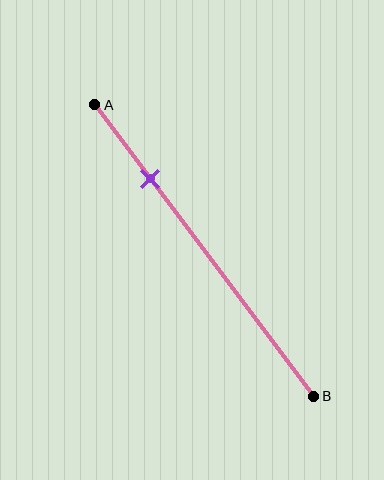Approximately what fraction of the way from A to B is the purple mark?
The purple mark is approximately 25% of the way from A to B.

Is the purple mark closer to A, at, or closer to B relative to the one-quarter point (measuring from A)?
The purple mark is approximately at the one-quarter point of segment AB.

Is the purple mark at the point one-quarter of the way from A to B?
Yes, the mark is approximately at the one-quarter point.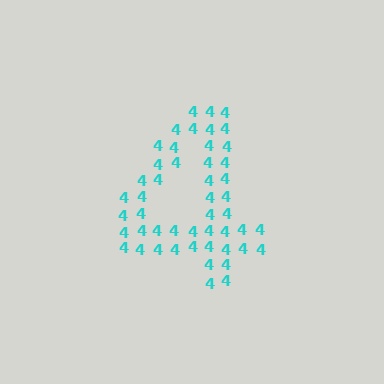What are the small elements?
The small elements are digit 4's.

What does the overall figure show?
The overall figure shows the digit 4.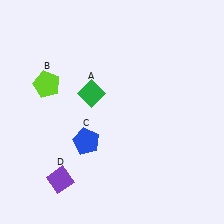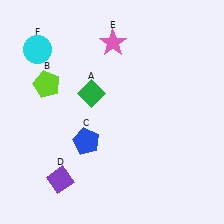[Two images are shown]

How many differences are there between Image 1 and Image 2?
There are 2 differences between the two images.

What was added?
A pink star (E), a cyan circle (F) were added in Image 2.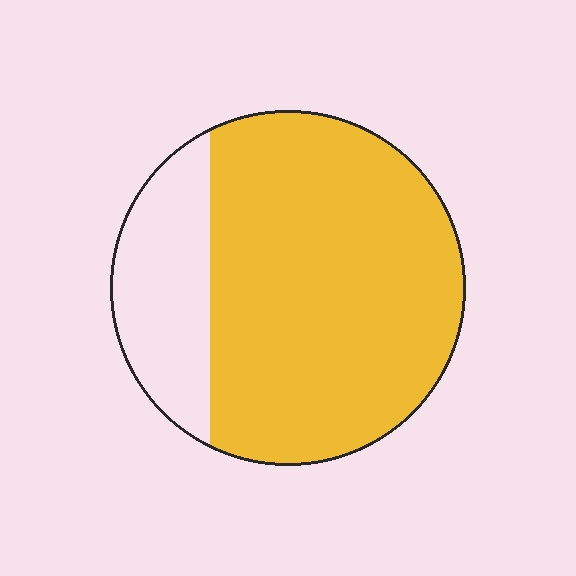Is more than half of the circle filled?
Yes.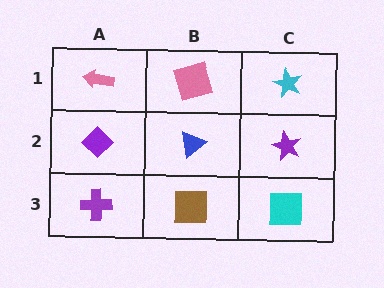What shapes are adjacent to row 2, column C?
A cyan star (row 1, column C), a cyan square (row 3, column C), a blue triangle (row 2, column B).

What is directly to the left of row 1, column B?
A pink arrow.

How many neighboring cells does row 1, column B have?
3.